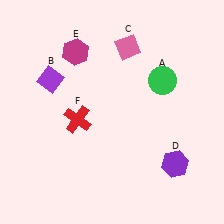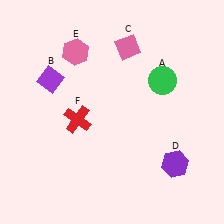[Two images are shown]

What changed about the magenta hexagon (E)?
In Image 1, E is magenta. In Image 2, it changed to pink.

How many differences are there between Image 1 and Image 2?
There is 1 difference between the two images.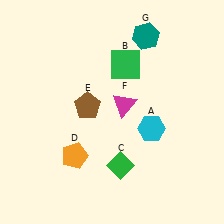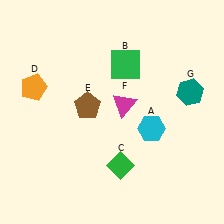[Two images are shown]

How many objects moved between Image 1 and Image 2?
2 objects moved between the two images.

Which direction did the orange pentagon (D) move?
The orange pentagon (D) moved up.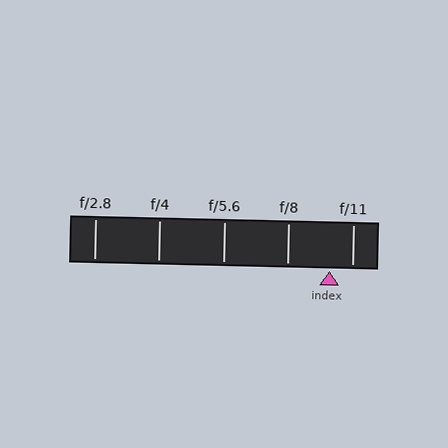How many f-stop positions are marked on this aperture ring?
There are 5 f-stop positions marked.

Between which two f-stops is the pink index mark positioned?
The index mark is between f/8 and f/11.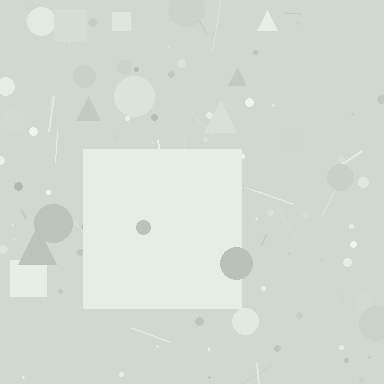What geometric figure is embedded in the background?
A square is embedded in the background.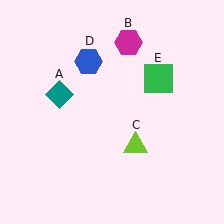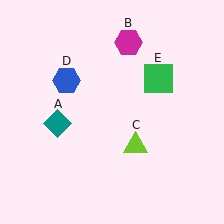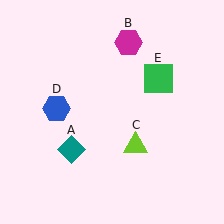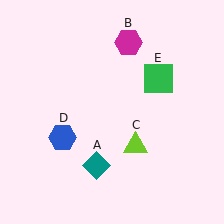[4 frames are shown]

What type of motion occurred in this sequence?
The teal diamond (object A), blue hexagon (object D) rotated counterclockwise around the center of the scene.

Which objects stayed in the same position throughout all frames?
Magenta hexagon (object B) and lime triangle (object C) and green square (object E) remained stationary.